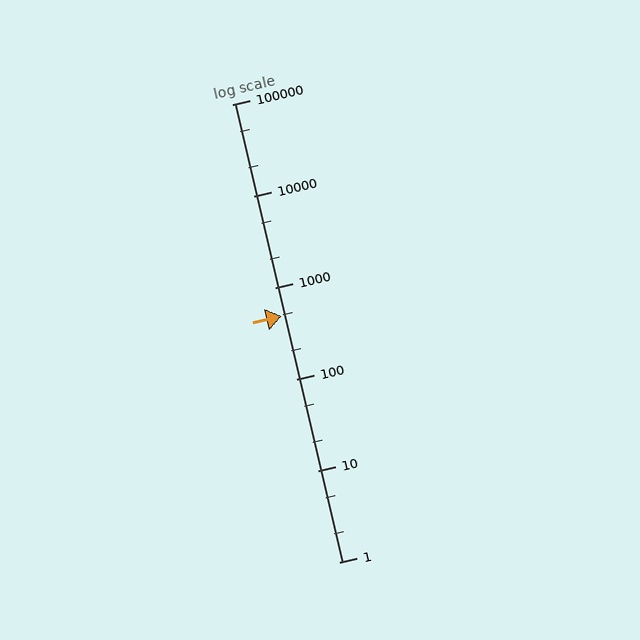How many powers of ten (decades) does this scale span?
The scale spans 5 decades, from 1 to 100000.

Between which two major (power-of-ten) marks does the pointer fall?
The pointer is between 100 and 1000.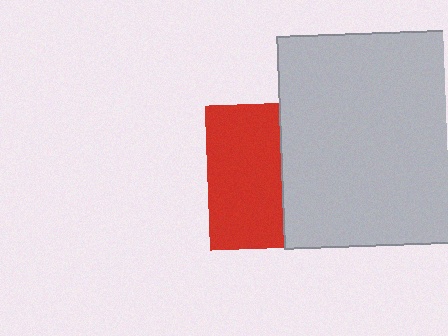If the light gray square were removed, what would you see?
You would see the complete red square.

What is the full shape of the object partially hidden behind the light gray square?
The partially hidden object is a red square.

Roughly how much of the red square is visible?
About half of it is visible (roughly 51%).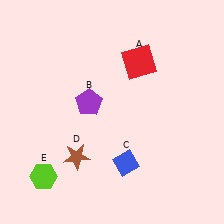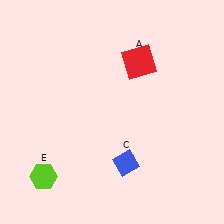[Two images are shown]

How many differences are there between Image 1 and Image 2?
There are 2 differences between the two images.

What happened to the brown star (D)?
The brown star (D) was removed in Image 2. It was in the bottom-left area of Image 1.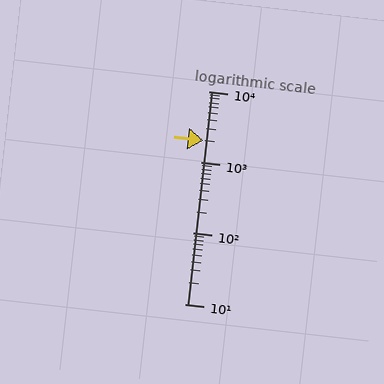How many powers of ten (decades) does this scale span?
The scale spans 3 decades, from 10 to 10000.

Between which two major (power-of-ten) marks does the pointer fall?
The pointer is between 1000 and 10000.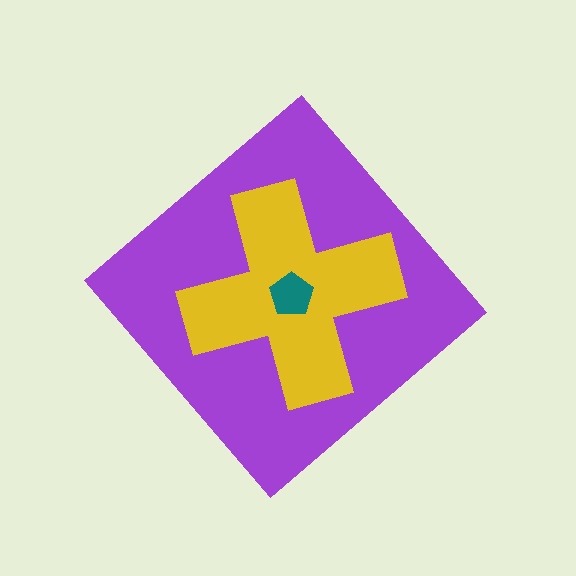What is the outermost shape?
The purple diamond.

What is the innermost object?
The teal pentagon.